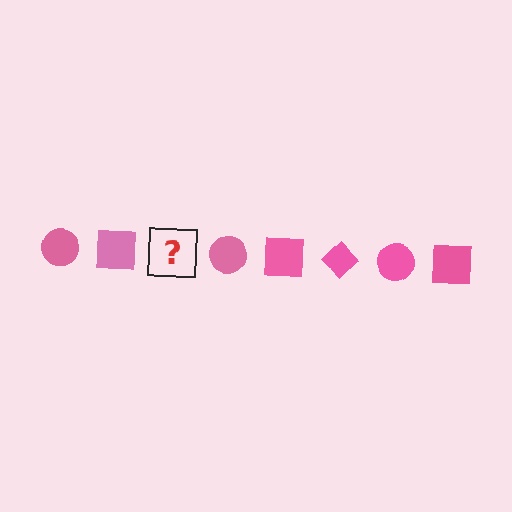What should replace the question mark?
The question mark should be replaced with a pink diamond.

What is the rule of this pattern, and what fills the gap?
The rule is that the pattern cycles through circle, square, diamond shapes in pink. The gap should be filled with a pink diamond.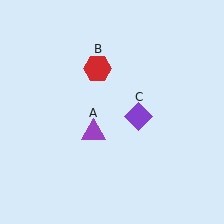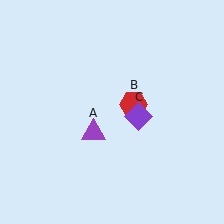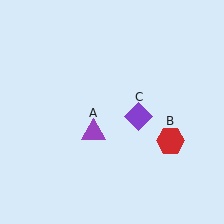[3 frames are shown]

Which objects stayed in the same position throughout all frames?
Purple triangle (object A) and purple diamond (object C) remained stationary.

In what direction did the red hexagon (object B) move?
The red hexagon (object B) moved down and to the right.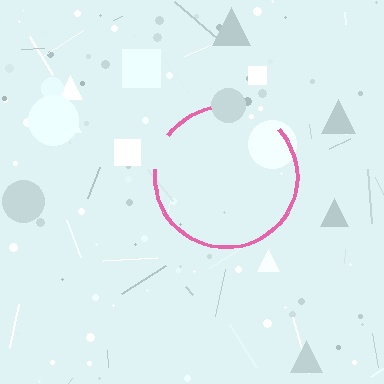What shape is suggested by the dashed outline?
The dashed outline suggests a circle.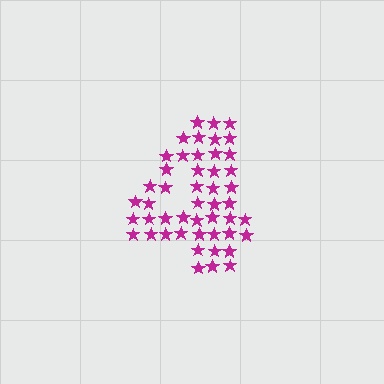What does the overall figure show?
The overall figure shows the digit 4.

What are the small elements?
The small elements are stars.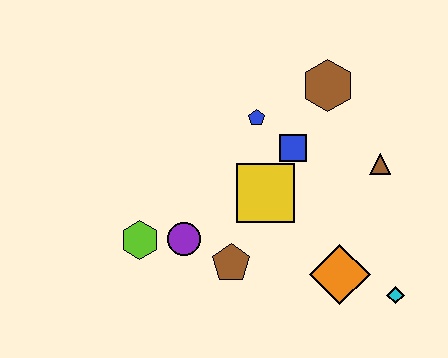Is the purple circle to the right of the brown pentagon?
No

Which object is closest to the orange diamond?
The cyan diamond is closest to the orange diamond.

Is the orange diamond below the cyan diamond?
No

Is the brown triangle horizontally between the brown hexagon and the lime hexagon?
No